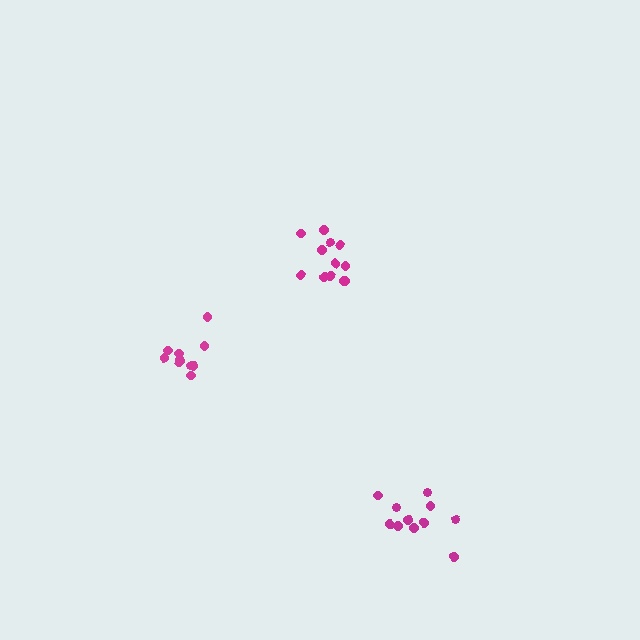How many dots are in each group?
Group 1: 12 dots, Group 2: 11 dots, Group 3: 10 dots (33 total).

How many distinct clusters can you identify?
There are 3 distinct clusters.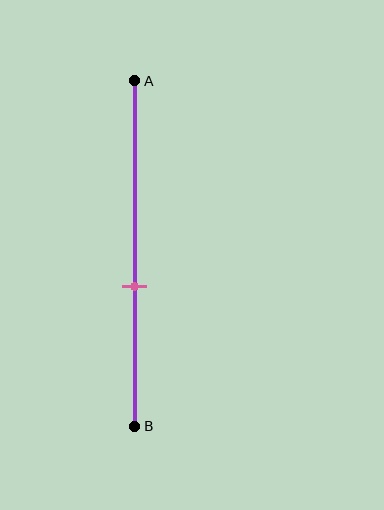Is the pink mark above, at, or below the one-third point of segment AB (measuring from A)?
The pink mark is below the one-third point of segment AB.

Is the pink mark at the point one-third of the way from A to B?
No, the mark is at about 60% from A, not at the 33% one-third point.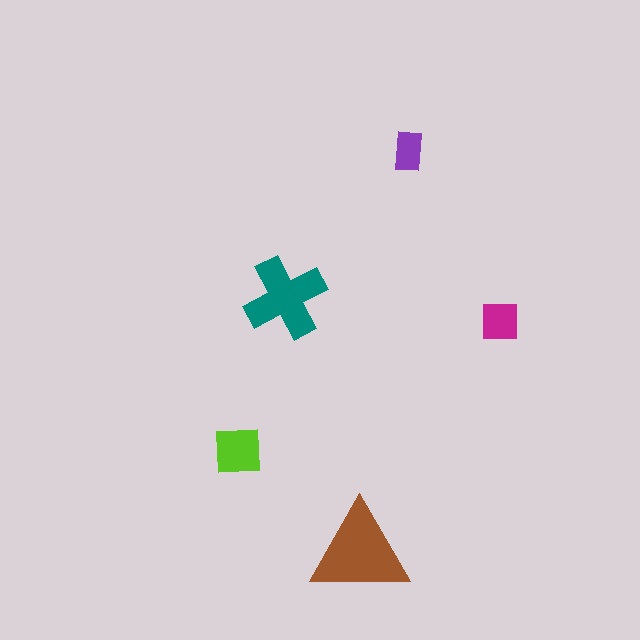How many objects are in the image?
There are 5 objects in the image.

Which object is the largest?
The brown triangle.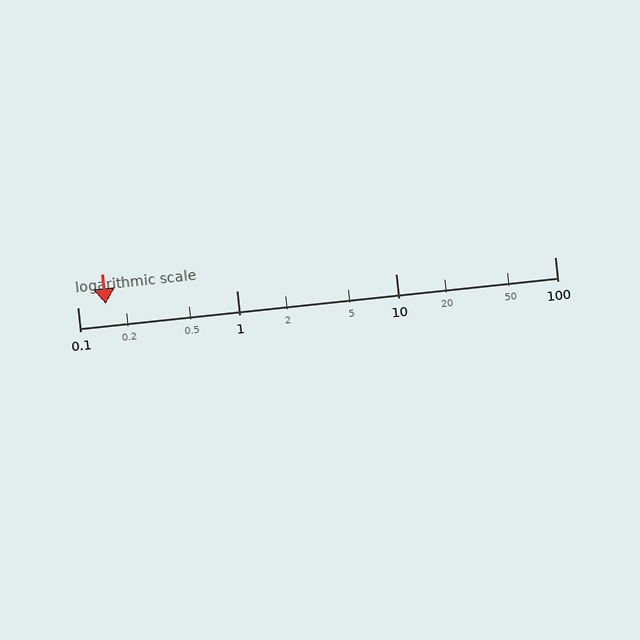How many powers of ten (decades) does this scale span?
The scale spans 3 decades, from 0.1 to 100.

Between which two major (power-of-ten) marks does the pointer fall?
The pointer is between 0.1 and 1.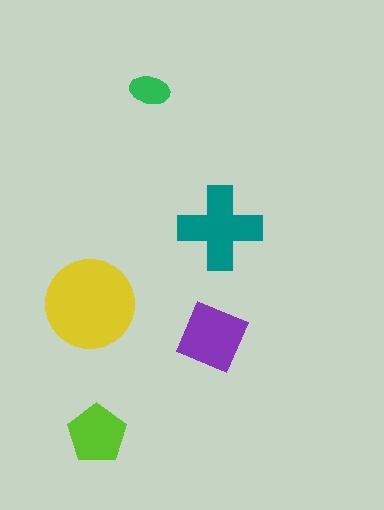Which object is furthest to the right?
The teal cross is rightmost.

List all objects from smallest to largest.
The green ellipse, the lime pentagon, the purple square, the teal cross, the yellow circle.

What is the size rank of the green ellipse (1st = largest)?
5th.